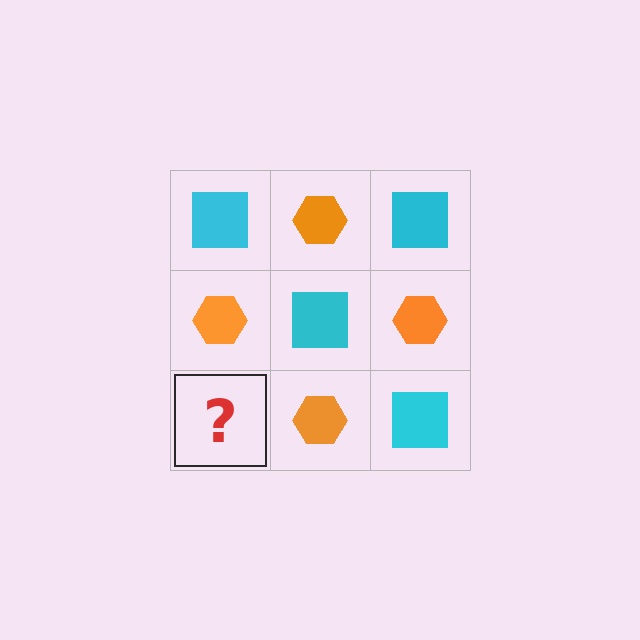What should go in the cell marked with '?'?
The missing cell should contain a cyan square.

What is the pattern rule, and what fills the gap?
The rule is that it alternates cyan square and orange hexagon in a checkerboard pattern. The gap should be filled with a cyan square.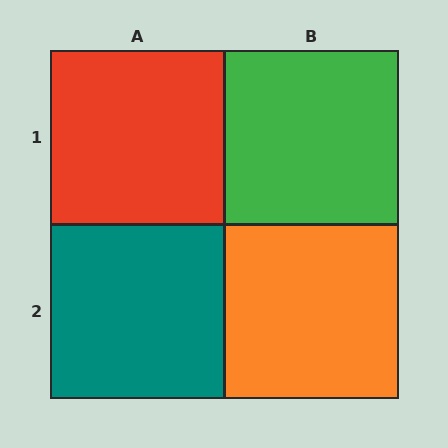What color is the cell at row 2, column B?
Orange.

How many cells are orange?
1 cell is orange.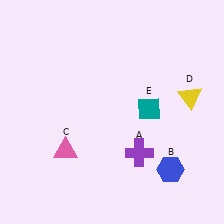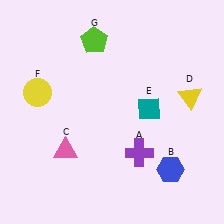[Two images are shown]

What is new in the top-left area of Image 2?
A yellow circle (F) was added in the top-left area of Image 2.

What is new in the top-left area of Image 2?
A lime pentagon (G) was added in the top-left area of Image 2.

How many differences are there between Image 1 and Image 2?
There are 2 differences between the two images.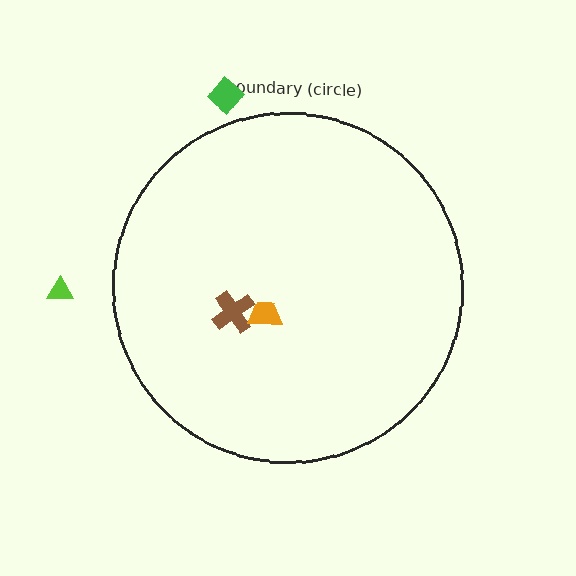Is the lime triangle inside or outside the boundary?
Outside.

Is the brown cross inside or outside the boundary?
Inside.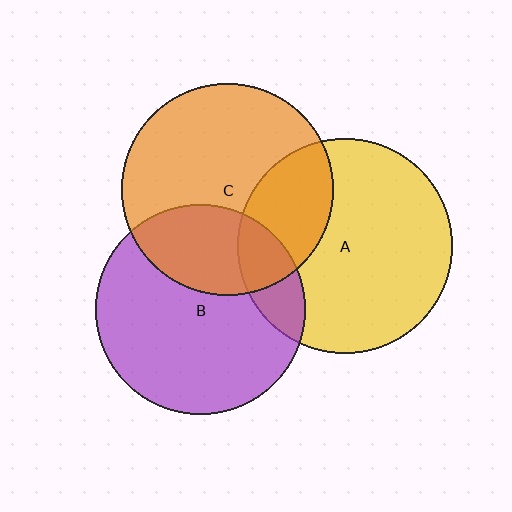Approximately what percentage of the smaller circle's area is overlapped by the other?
Approximately 30%.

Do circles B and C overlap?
Yes.